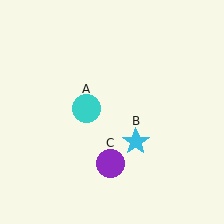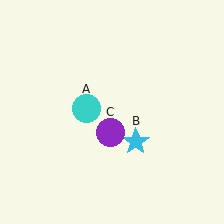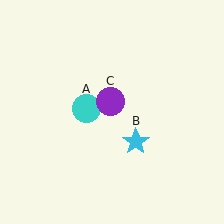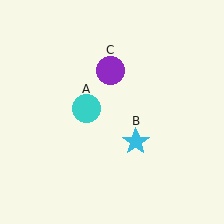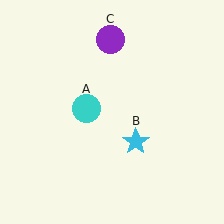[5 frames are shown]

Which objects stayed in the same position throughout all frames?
Cyan circle (object A) and cyan star (object B) remained stationary.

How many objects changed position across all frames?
1 object changed position: purple circle (object C).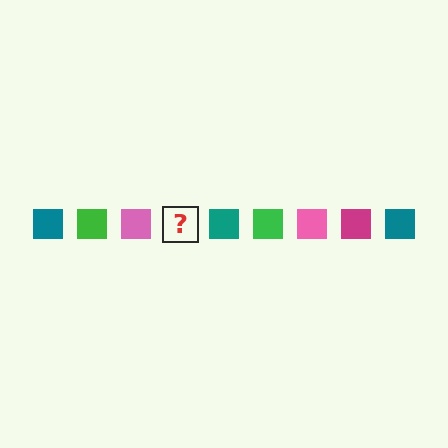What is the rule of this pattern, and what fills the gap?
The rule is that the pattern cycles through teal, green, pink, magenta squares. The gap should be filled with a magenta square.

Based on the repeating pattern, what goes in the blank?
The blank should be a magenta square.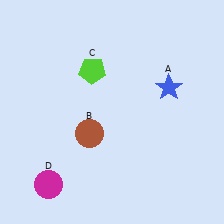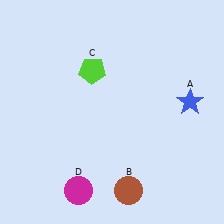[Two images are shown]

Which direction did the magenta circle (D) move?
The magenta circle (D) moved right.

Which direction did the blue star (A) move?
The blue star (A) moved right.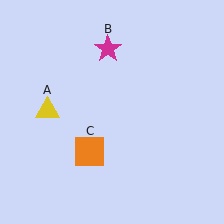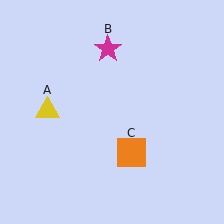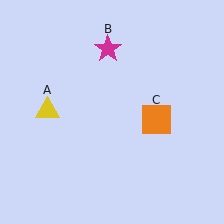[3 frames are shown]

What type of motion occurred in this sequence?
The orange square (object C) rotated counterclockwise around the center of the scene.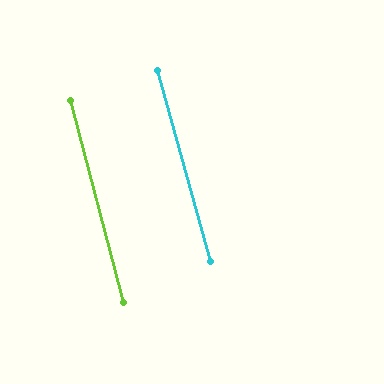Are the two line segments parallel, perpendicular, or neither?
Parallel — their directions differ by only 0.4°.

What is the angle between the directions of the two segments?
Approximately 0 degrees.